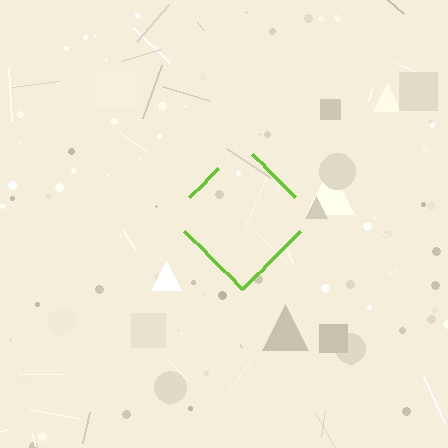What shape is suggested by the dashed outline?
The dashed outline suggests a diamond.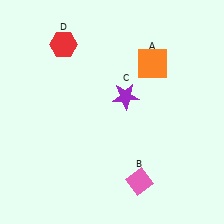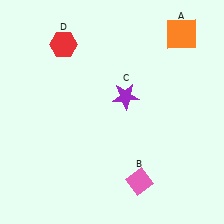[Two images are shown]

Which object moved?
The orange square (A) moved up.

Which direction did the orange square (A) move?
The orange square (A) moved up.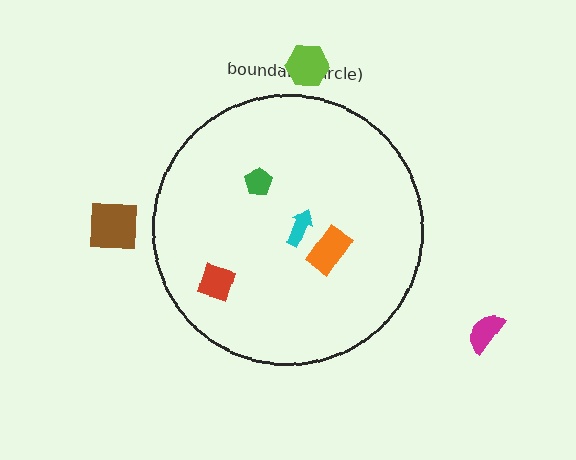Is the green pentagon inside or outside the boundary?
Inside.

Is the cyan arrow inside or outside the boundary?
Inside.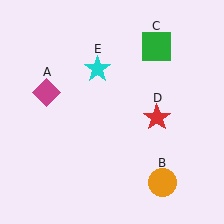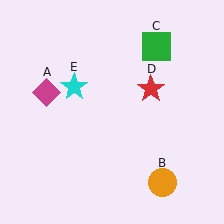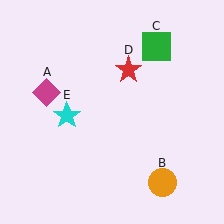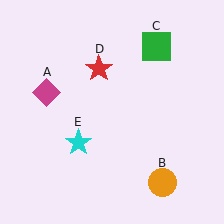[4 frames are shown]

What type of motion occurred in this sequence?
The red star (object D), cyan star (object E) rotated counterclockwise around the center of the scene.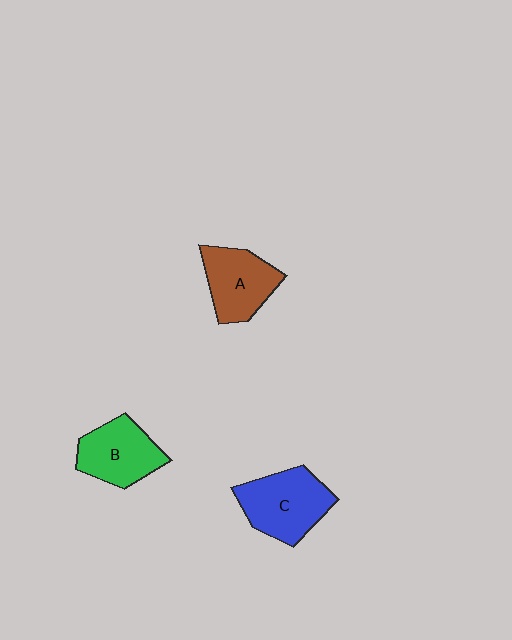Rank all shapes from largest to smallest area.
From largest to smallest: C (blue), A (brown), B (green).